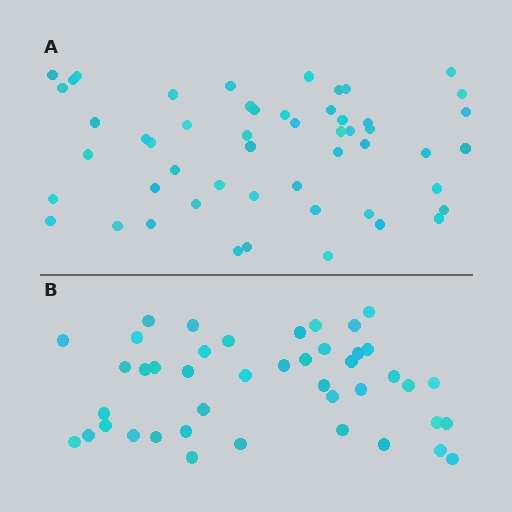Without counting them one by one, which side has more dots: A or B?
Region A (the top region) has more dots.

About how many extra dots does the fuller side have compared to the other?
Region A has roughly 8 or so more dots than region B.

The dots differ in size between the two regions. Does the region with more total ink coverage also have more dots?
No. Region B has more total ink coverage because its dots are larger, but region A actually contains more individual dots. Total area can be misleading — the number of items is what matters here.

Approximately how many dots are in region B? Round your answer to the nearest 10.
About 40 dots. (The exact count is 43, which rounds to 40.)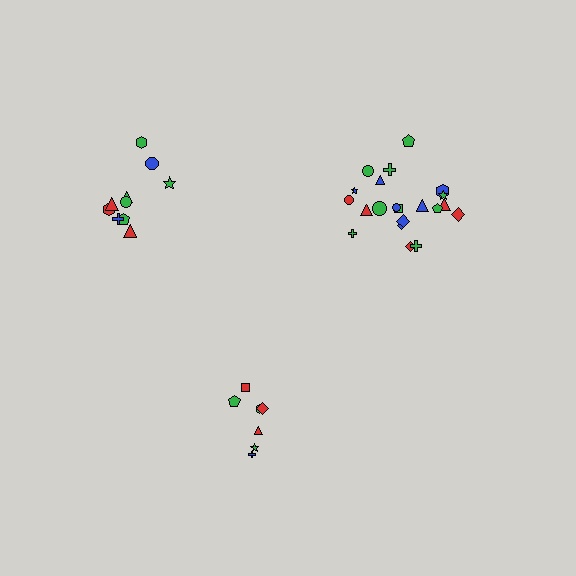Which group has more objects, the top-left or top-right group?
The top-right group.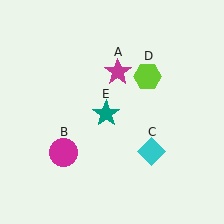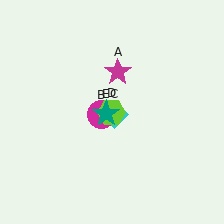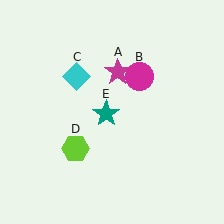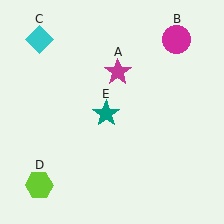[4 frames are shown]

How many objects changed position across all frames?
3 objects changed position: magenta circle (object B), cyan diamond (object C), lime hexagon (object D).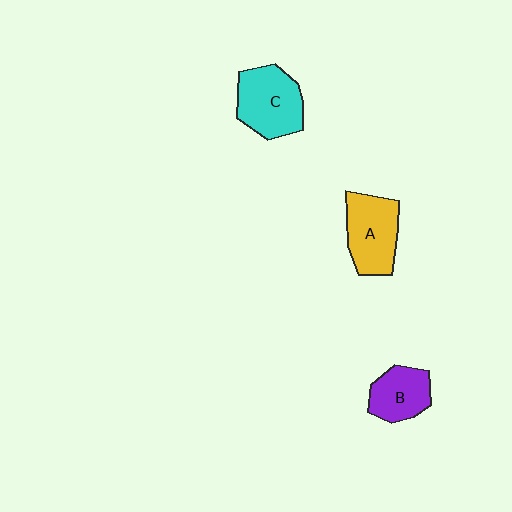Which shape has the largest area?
Shape C (cyan).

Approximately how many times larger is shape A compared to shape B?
Approximately 1.3 times.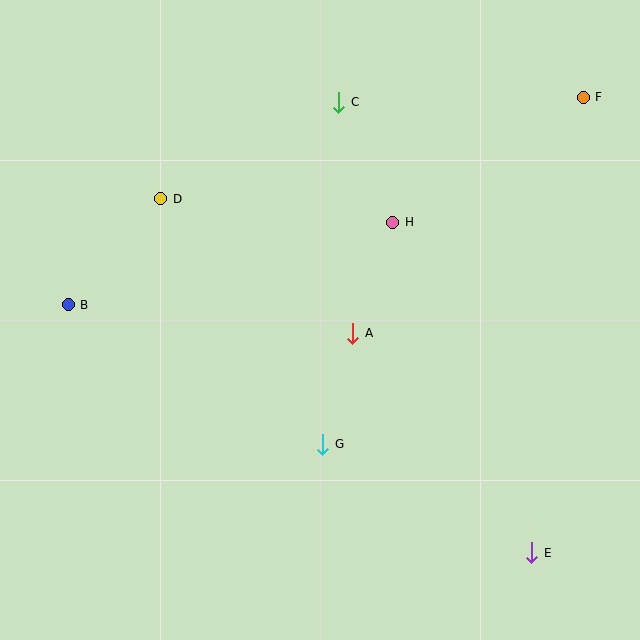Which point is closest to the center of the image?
Point A at (353, 333) is closest to the center.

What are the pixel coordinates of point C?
Point C is at (339, 102).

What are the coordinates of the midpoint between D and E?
The midpoint between D and E is at (346, 376).